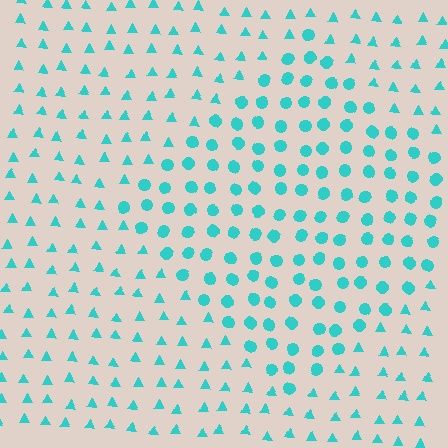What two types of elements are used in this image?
The image uses circles inside the diamond region and triangles outside it.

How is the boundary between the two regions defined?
The boundary is defined by a change in element shape: circles inside vs. triangles outside. All elements share the same color and spacing.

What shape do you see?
I see a diamond.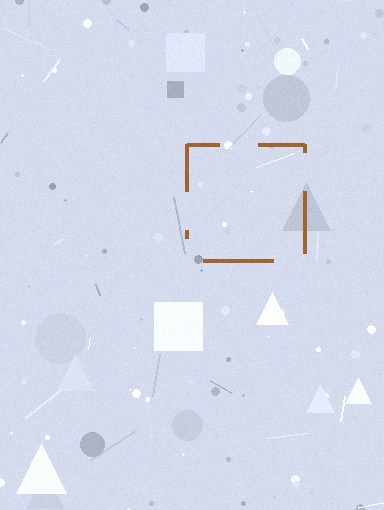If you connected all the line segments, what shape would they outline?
They would outline a square.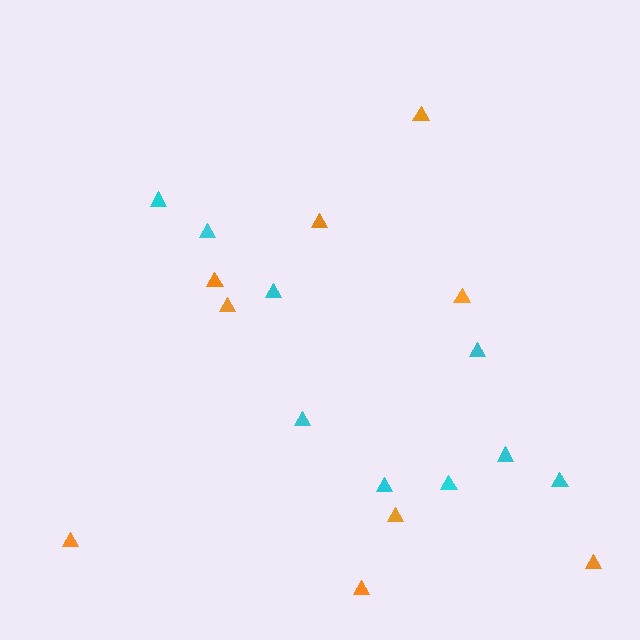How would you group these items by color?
There are 2 groups: one group of cyan triangles (9) and one group of orange triangles (9).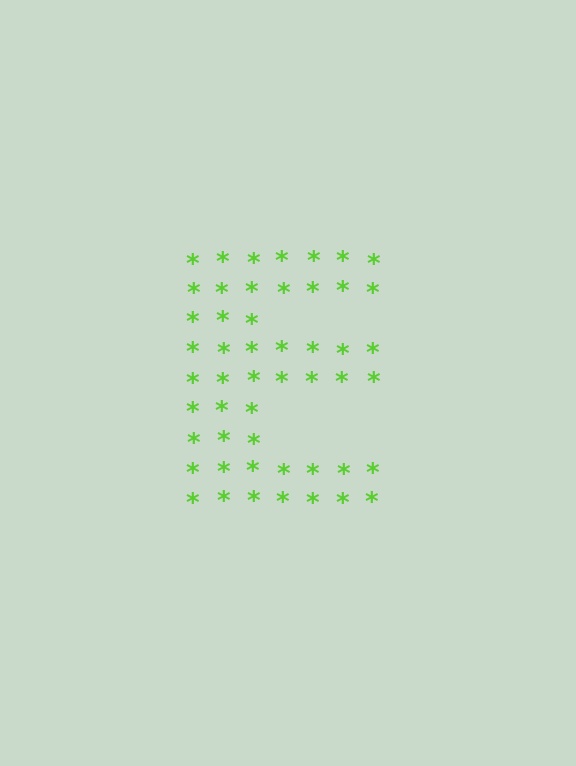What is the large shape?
The large shape is the letter E.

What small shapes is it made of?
It is made of small asterisks.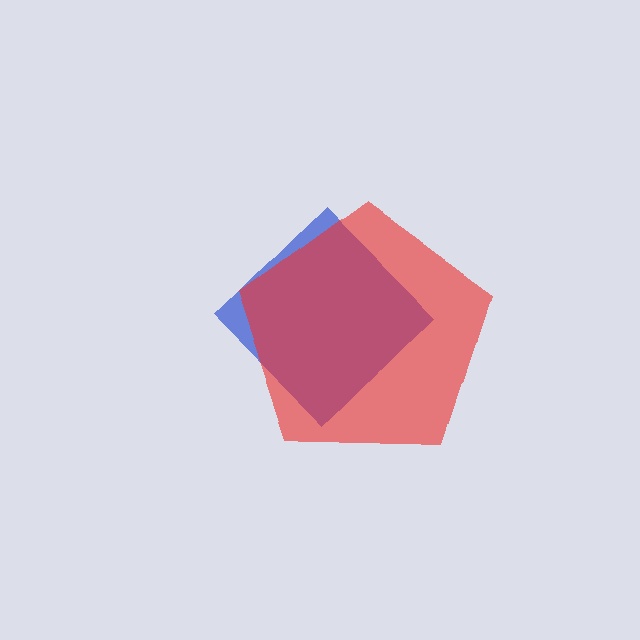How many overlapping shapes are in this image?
There are 2 overlapping shapes in the image.